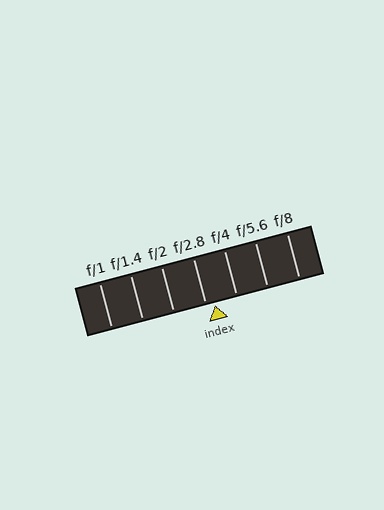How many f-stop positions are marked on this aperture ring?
There are 7 f-stop positions marked.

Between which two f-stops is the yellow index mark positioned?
The index mark is between f/2.8 and f/4.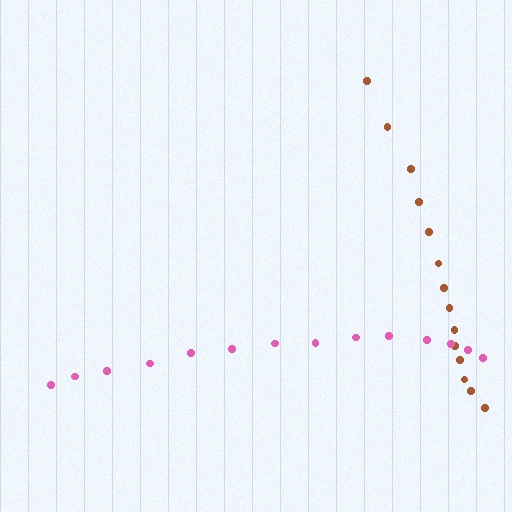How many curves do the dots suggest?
There are 2 distinct paths.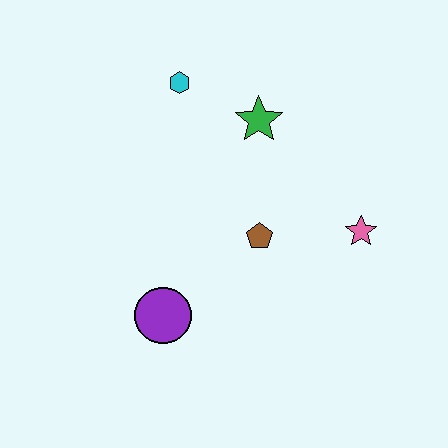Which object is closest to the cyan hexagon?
The green star is closest to the cyan hexagon.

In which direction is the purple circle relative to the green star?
The purple circle is below the green star.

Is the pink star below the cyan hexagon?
Yes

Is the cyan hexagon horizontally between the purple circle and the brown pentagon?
Yes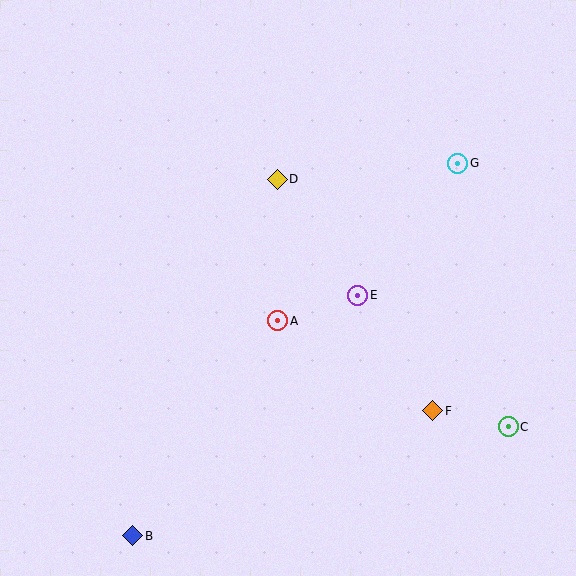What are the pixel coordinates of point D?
Point D is at (277, 179).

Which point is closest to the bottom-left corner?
Point B is closest to the bottom-left corner.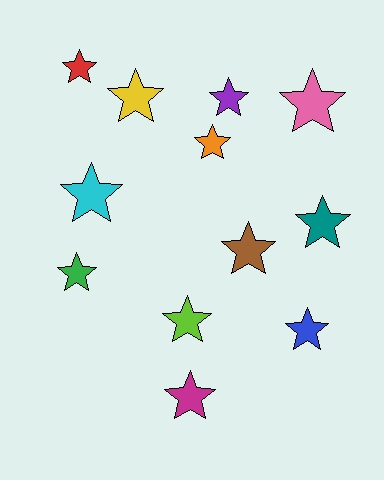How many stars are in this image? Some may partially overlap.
There are 12 stars.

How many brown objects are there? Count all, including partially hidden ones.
There is 1 brown object.